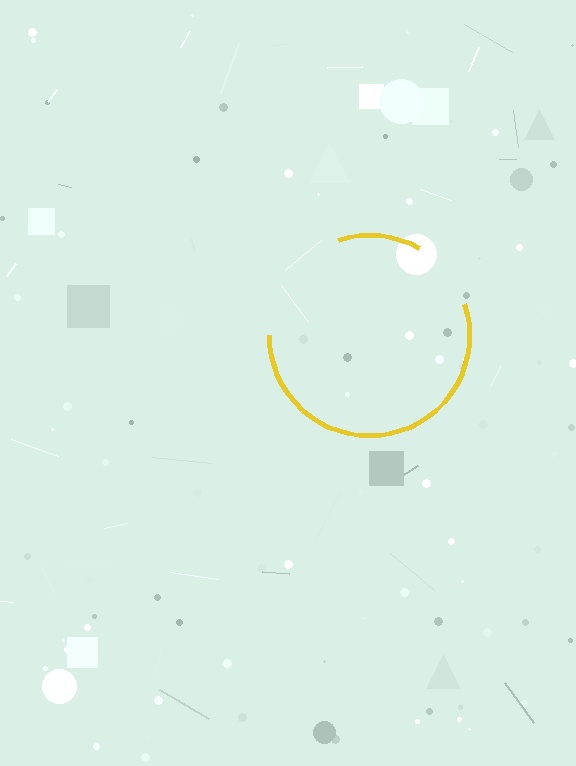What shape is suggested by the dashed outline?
The dashed outline suggests a circle.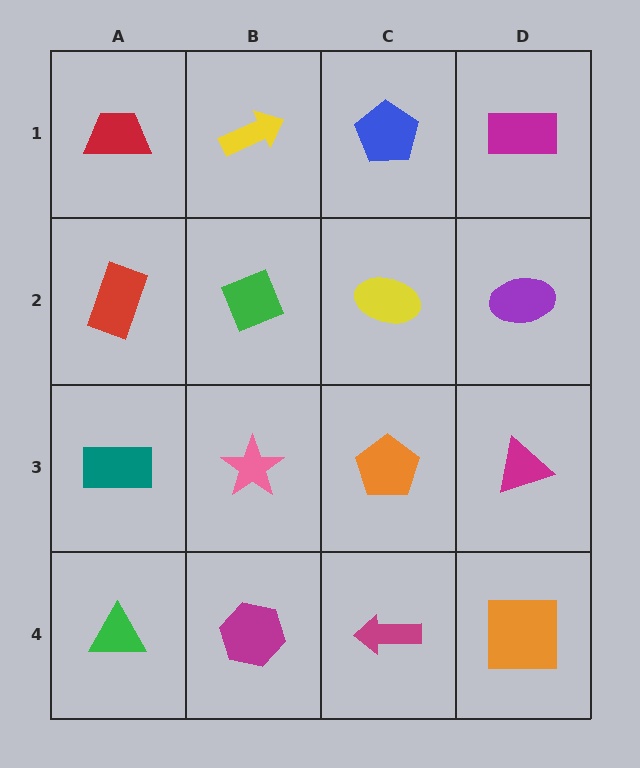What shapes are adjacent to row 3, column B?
A green diamond (row 2, column B), a magenta hexagon (row 4, column B), a teal rectangle (row 3, column A), an orange pentagon (row 3, column C).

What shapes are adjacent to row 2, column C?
A blue pentagon (row 1, column C), an orange pentagon (row 3, column C), a green diamond (row 2, column B), a purple ellipse (row 2, column D).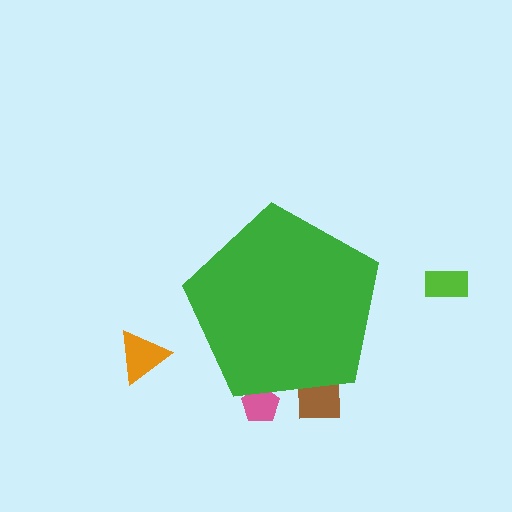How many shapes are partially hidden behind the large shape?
2 shapes are partially hidden.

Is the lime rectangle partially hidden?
No, the lime rectangle is fully visible.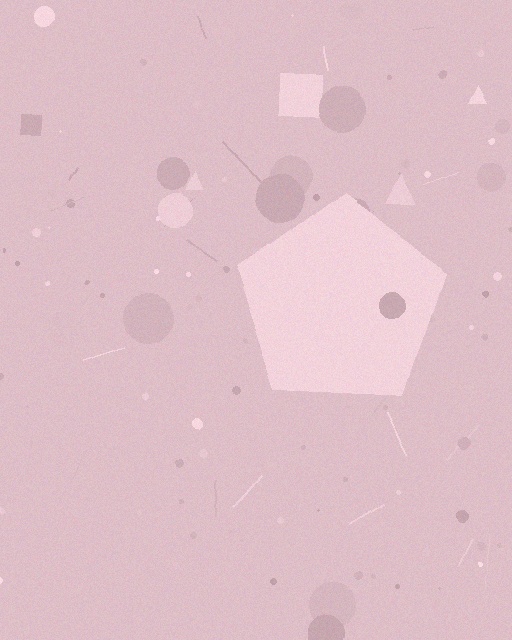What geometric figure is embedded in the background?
A pentagon is embedded in the background.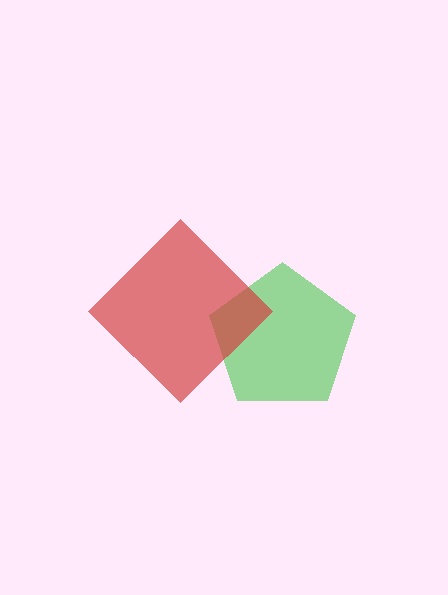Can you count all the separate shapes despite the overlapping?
Yes, there are 2 separate shapes.